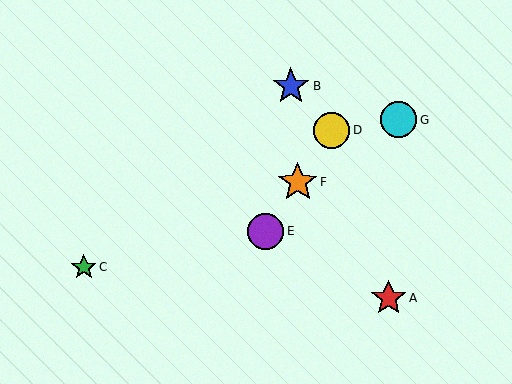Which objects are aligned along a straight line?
Objects D, E, F are aligned along a straight line.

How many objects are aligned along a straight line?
3 objects (D, E, F) are aligned along a straight line.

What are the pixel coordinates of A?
Object A is at (389, 298).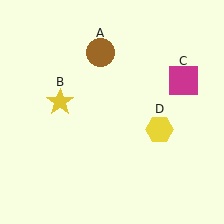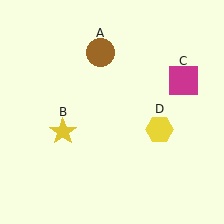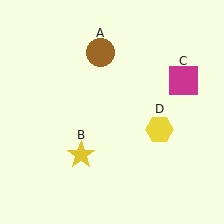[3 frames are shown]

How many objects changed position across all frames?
1 object changed position: yellow star (object B).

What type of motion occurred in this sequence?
The yellow star (object B) rotated counterclockwise around the center of the scene.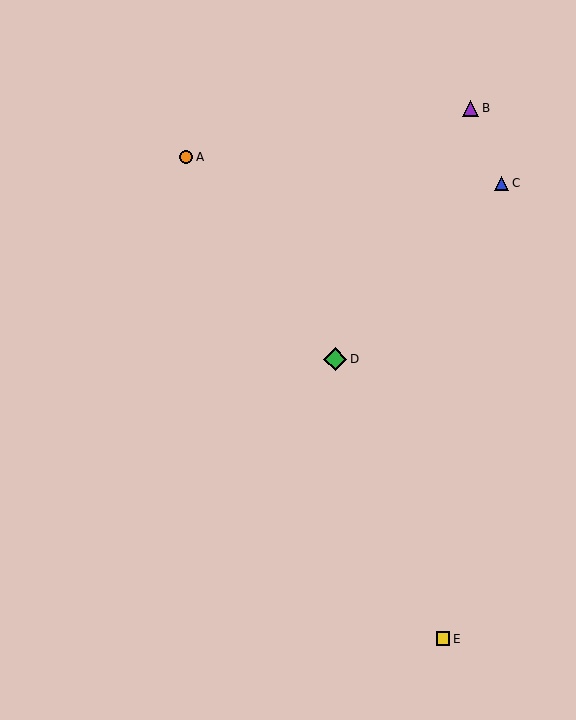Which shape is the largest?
The green diamond (labeled D) is the largest.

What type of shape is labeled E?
Shape E is a yellow square.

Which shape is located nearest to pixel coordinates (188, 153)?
The orange circle (labeled A) at (186, 157) is nearest to that location.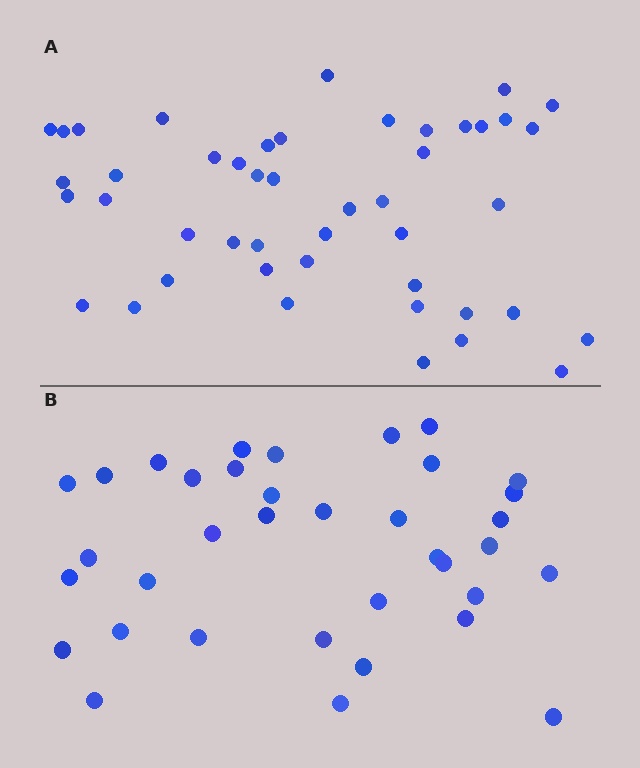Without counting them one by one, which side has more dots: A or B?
Region A (the top region) has more dots.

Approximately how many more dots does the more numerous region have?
Region A has roughly 10 or so more dots than region B.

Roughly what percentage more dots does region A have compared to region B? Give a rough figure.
About 30% more.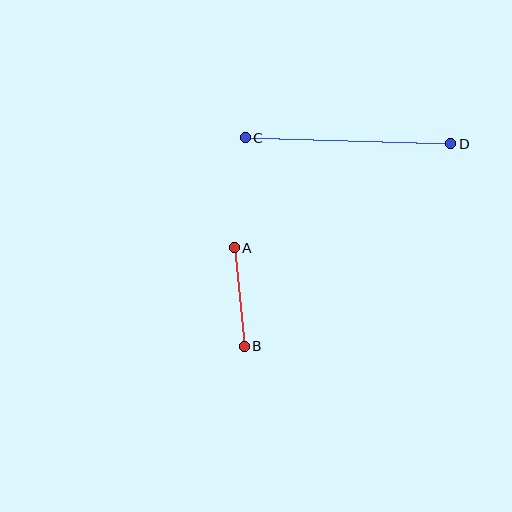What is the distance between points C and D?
The distance is approximately 205 pixels.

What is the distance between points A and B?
The distance is approximately 99 pixels.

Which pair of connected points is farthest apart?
Points C and D are farthest apart.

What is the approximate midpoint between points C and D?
The midpoint is at approximately (348, 141) pixels.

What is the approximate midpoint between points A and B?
The midpoint is at approximately (239, 297) pixels.